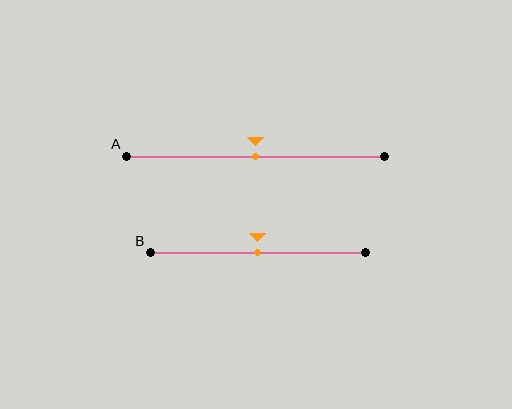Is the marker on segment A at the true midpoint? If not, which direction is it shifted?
Yes, the marker on segment A is at the true midpoint.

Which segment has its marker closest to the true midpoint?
Segment A has its marker closest to the true midpoint.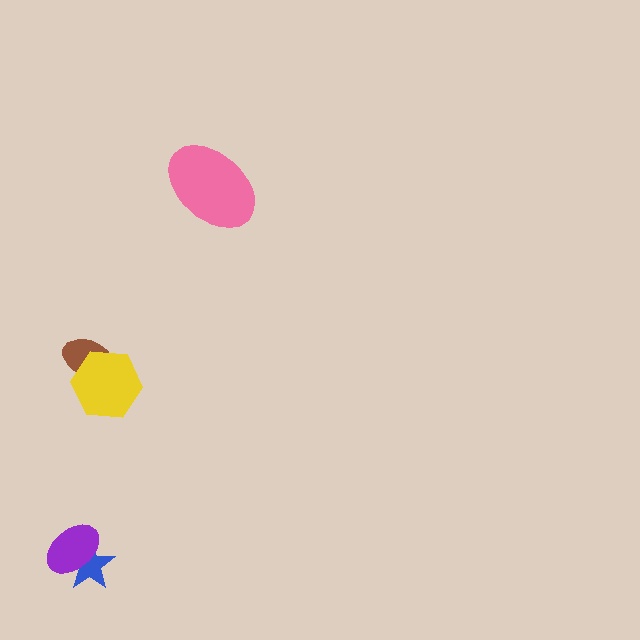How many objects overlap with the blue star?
1 object overlaps with the blue star.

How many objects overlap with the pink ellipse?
0 objects overlap with the pink ellipse.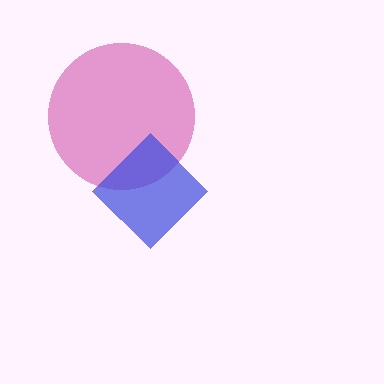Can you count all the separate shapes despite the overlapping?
Yes, there are 2 separate shapes.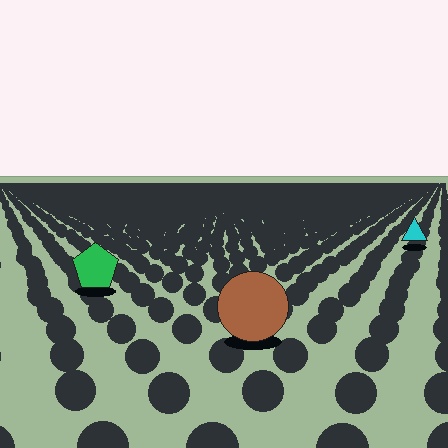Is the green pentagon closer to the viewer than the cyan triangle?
Yes. The green pentagon is closer — you can tell from the texture gradient: the ground texture is coarser near it.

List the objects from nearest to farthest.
From nearest to farthest: the brown circle, the green pentagon, the cyan triangle.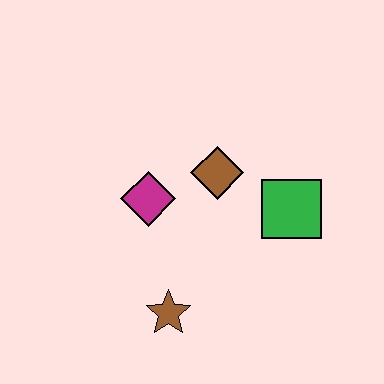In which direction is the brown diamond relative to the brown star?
The brown diamond is above the brown star.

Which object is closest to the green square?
The brown diamond is closest to the green square.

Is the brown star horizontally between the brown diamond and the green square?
No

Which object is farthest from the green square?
The brown star is farthest from the green square.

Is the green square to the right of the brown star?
Yes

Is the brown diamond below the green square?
No